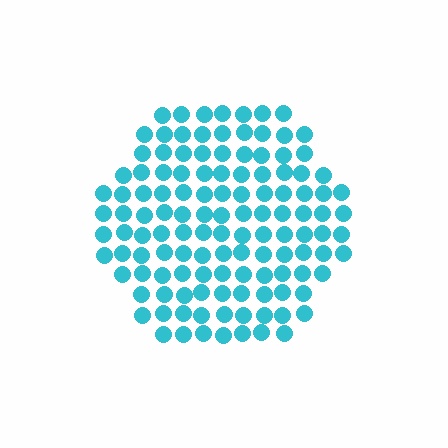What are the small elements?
The small elements are circles.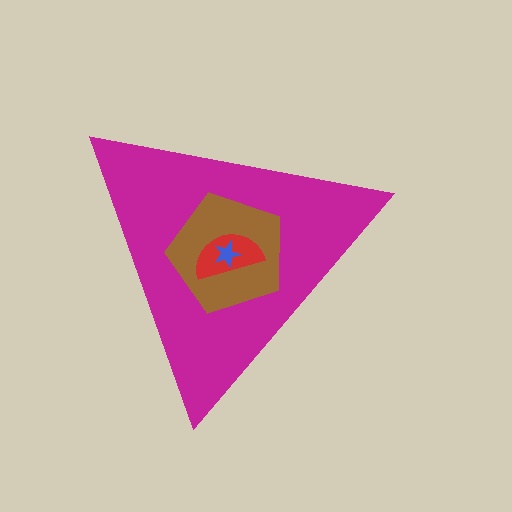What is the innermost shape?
The blue star.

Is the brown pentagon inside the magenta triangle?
Yes.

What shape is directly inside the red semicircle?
The blue star.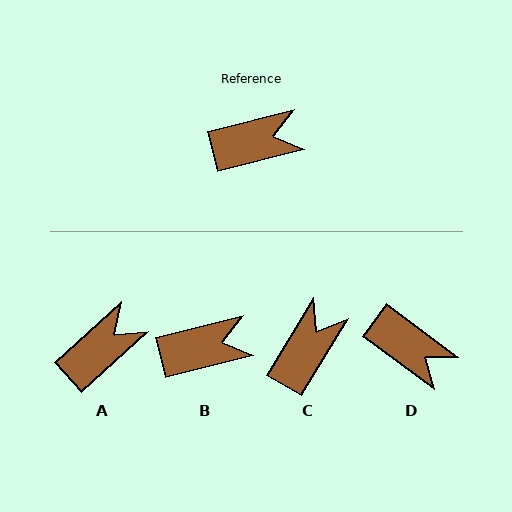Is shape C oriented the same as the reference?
No, it is off by about 45 degrees.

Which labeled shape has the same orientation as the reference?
B.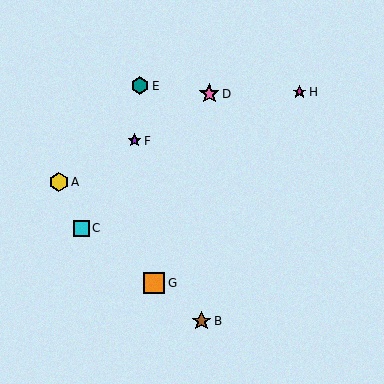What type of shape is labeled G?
Shape G is an orange square.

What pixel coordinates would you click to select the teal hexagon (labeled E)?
Click at (140, 86) to select the teal hexagon E.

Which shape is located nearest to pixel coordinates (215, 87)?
The pink star (labeled D) at (209, 94) is nearest to that location.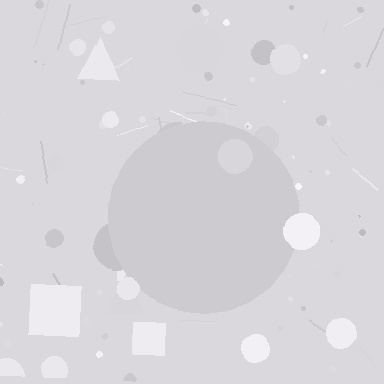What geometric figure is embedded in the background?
A circle is embedded in the background.